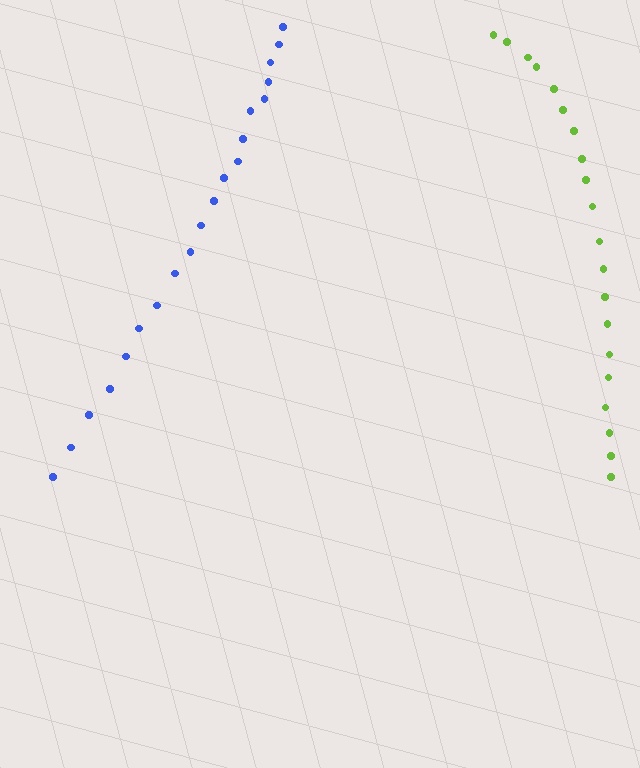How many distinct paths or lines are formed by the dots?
There are 2 distinct paths.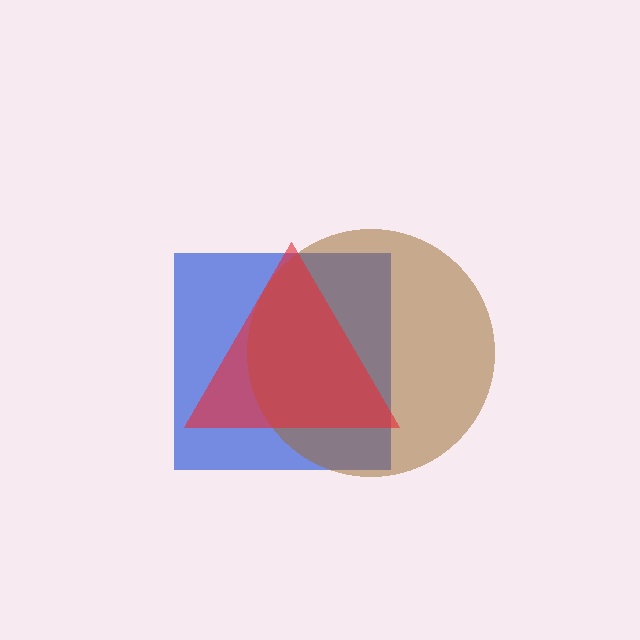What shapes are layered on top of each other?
The layered shapes are: a blue square, a brown circle, a red triangle.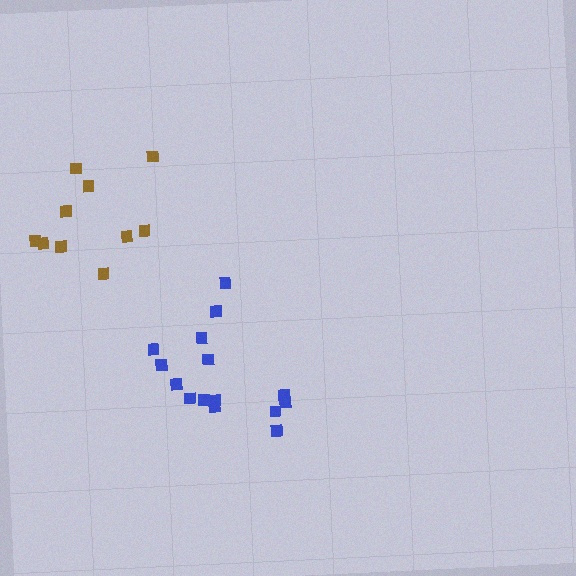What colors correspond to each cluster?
The clusters are colored: brown, blue.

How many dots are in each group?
Group 1: 10 dots, Group 2: 15 dots (25 total).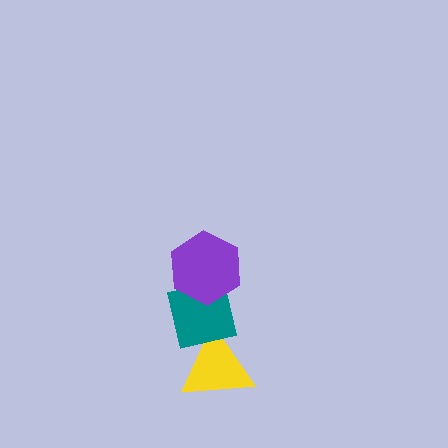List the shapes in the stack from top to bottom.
From top to bottom: the purple hexagon, the teal square, the yellow triangle.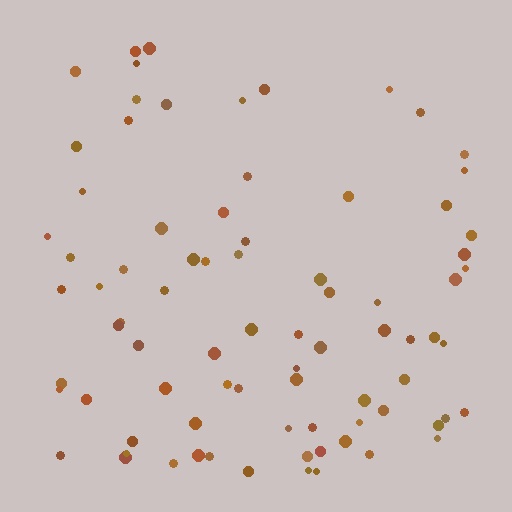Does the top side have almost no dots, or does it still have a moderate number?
Still a moderate number, just noticeably fewer than the bottom.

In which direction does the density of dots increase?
From top to bottom, with the bottom side densest.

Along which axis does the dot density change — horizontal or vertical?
Vertical.